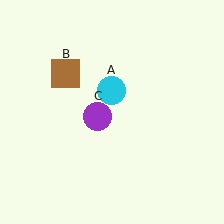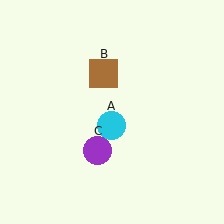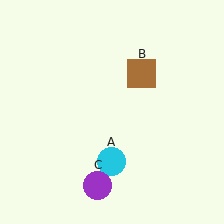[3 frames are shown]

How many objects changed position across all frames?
3 objects changed position: cyan circle (object A), brown square (object B), purple circle (object C).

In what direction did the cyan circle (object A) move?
The cyan circle (object A) moved down.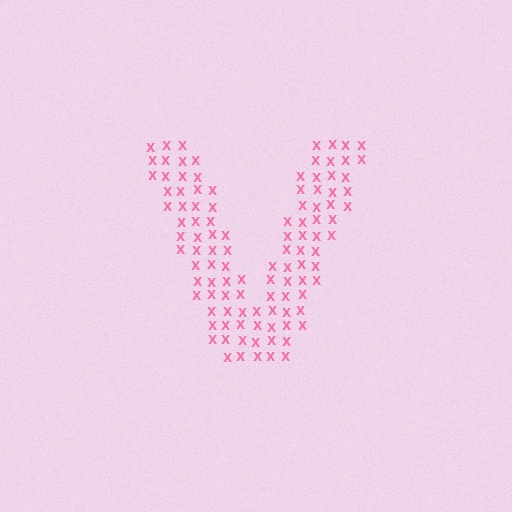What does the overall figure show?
The overall figure shows the letter V.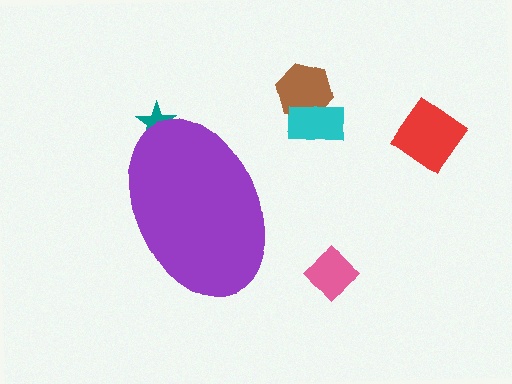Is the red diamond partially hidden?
No, the red diamond is fully visible.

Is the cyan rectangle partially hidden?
No, the cyan rectangle is fully visible.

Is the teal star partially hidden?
Yes, the teal star is partially hidden behind the purple ellipse.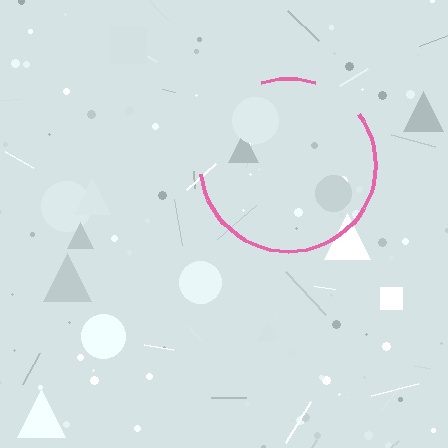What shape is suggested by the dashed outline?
The dashed outline suggests a circle.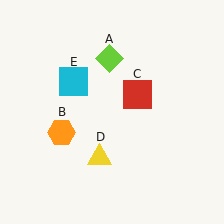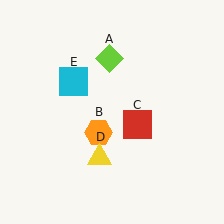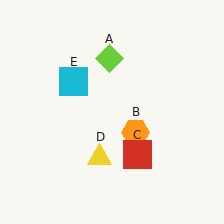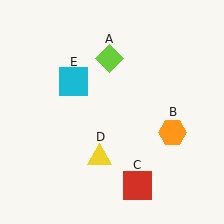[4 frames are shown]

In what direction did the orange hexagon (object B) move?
The orange hexagon (object B) moved right.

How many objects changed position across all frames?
2 objects changed position: orange hexagon (object B), red square (object C).